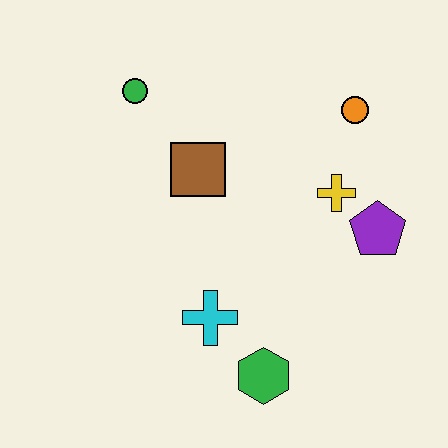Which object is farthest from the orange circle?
The green hexagon is farthest from the orange circle.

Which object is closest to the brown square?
The green circle is closest to the brown square.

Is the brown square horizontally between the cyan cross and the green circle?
Yes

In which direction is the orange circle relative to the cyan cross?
The orange circle is above the cyan cross.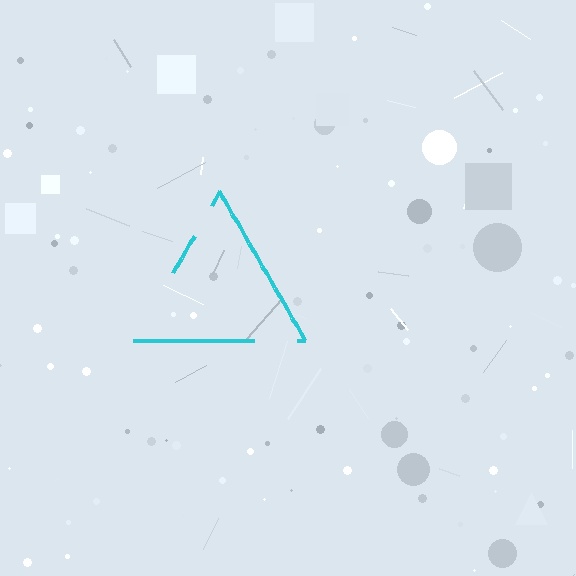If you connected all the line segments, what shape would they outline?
They would outline a triangle.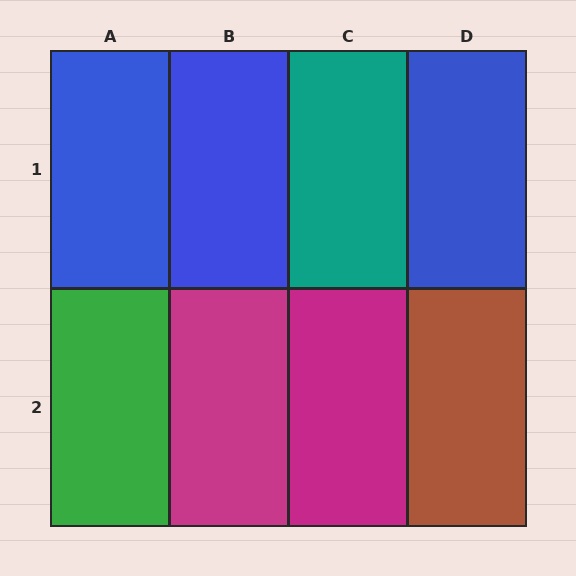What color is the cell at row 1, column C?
Teal.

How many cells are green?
1 cell is green.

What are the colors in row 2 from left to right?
Green, magenta, magenta, brown.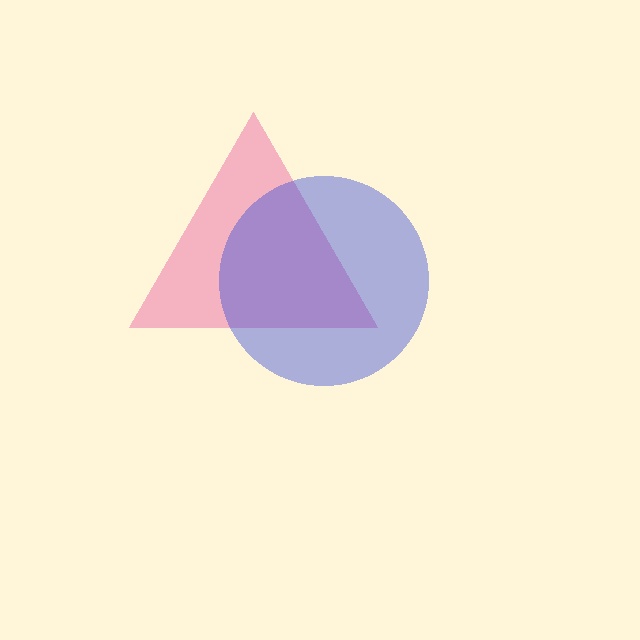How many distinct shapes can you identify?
There are 2 distinct shapes: a pink triangle, a blue circle.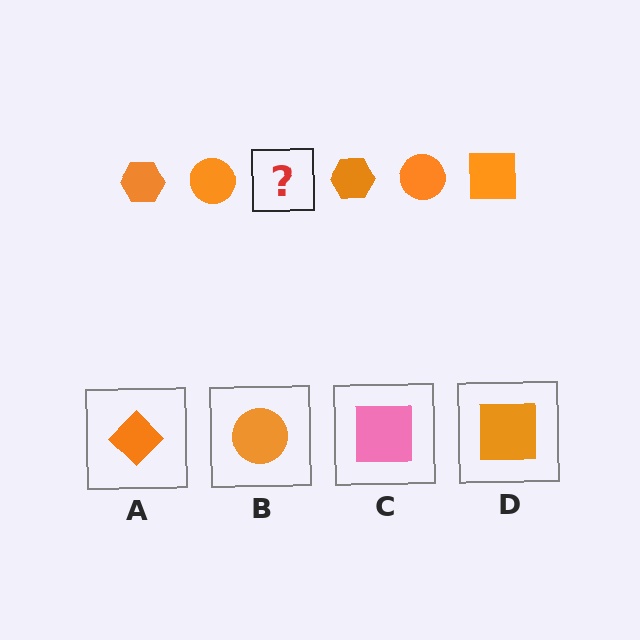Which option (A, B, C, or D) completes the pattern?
D.